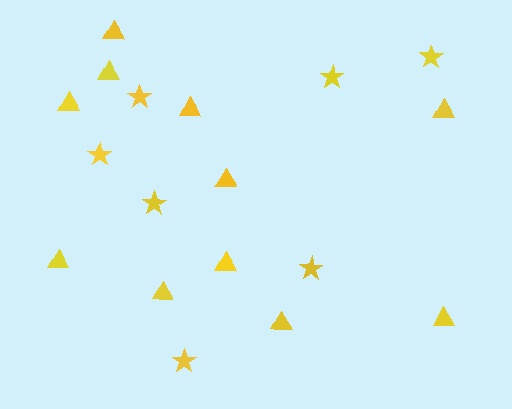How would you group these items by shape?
There are 2 groups: one group of stars (7) and one group of triangles (11).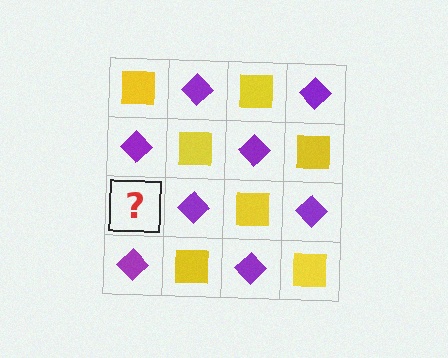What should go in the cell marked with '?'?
The missing cell should contain a yellow square.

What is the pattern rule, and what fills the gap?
The rule is that it alternates yellow square and purple diamond in a checkerboard pattern. The gap should be filled with a yellow square.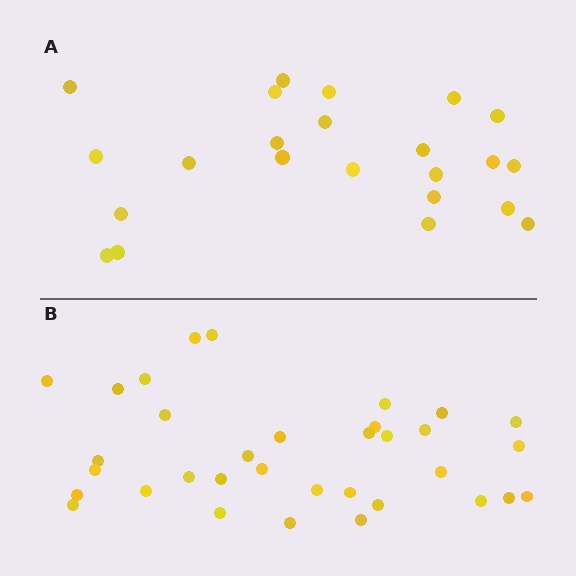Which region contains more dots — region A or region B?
Region B (the bottom region) has more dots.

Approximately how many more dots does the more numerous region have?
Region B has roughly 12 or so more dots than region A.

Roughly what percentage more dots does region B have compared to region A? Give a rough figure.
About 50% more.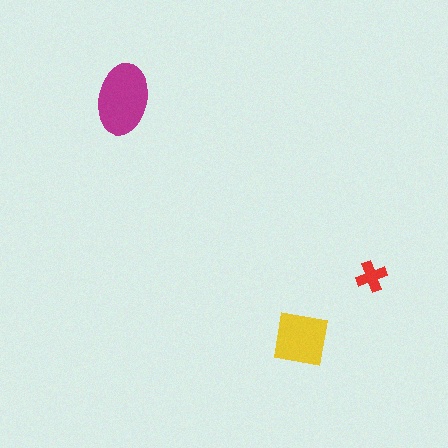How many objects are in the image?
There are 3 objects in the image.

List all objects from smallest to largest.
The red cross, the yellow square, the magenta ellipse.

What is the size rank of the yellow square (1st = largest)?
2nd.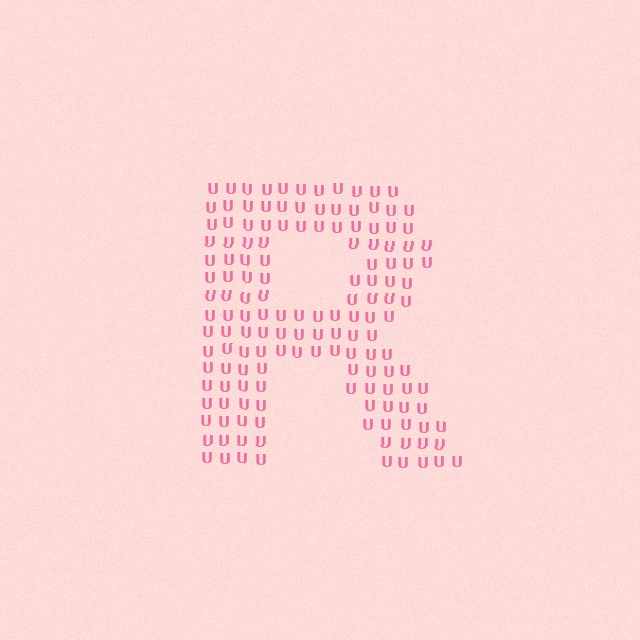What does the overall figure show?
The overall figure shows the letter R.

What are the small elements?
The small elements are letter U's.